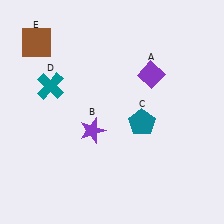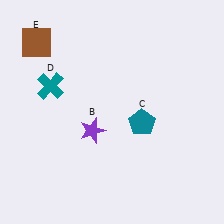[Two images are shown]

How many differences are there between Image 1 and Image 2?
There is 1 difference between the two images.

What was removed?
The purple diamond (A) was removed in Image 2.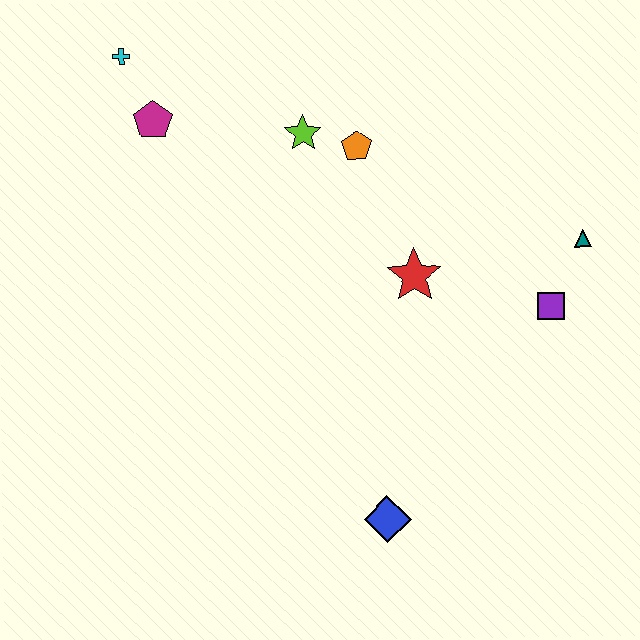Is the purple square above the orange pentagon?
No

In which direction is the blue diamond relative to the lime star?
The blue diamond is below the lime star.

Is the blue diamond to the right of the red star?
No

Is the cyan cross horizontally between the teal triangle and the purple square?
No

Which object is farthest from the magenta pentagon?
The blue diamond is farthest from the magenta pentagon.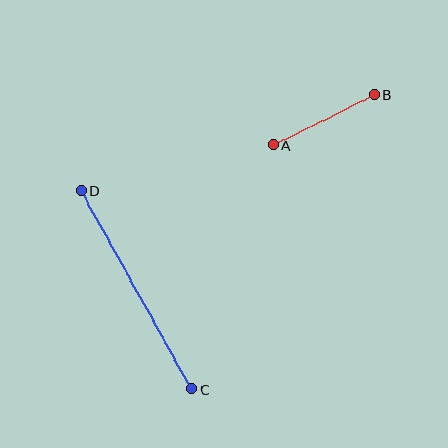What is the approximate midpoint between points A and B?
The midpoint is at approximately (324, 120) pixels.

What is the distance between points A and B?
The distance is approximately 113 pixels.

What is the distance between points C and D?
The distance is approximately 227 pixels.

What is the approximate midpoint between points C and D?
The midpoint is at approximately (136, 290) pixels.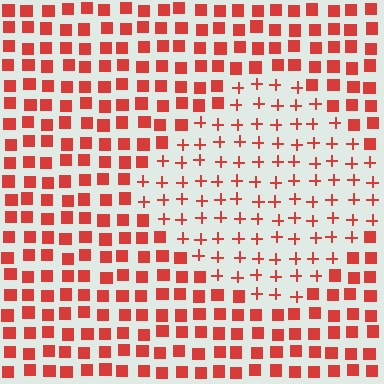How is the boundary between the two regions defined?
The boundary is defined by a change in element shape: plus signs inside vs. squares outside. All elements share the same color and spacing.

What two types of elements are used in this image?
The image uses plus signs inside the diamond region and squares outside it.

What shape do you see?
I see a diamond.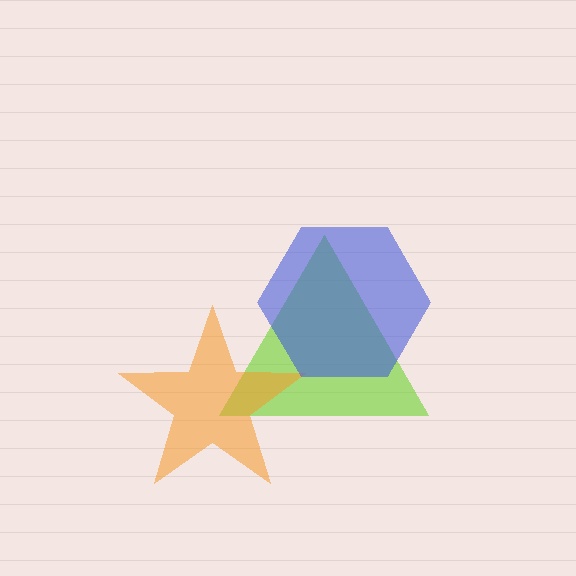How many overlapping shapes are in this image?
There are 3 overlapping shapes in the image.